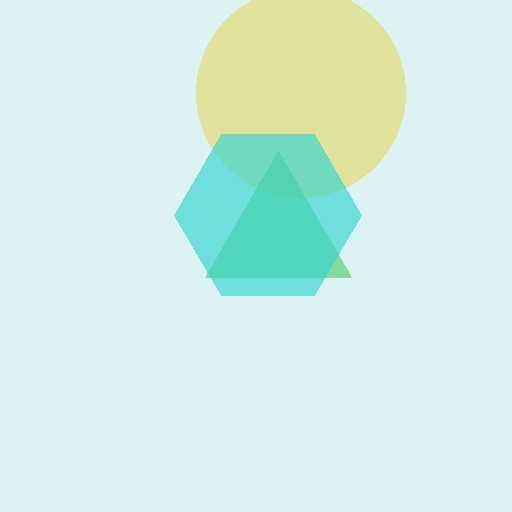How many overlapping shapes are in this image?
There are 3 overlapping shapes in the image.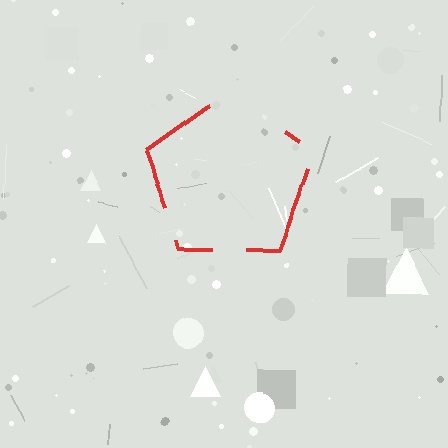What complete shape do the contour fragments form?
The contour fragments form a pentagon.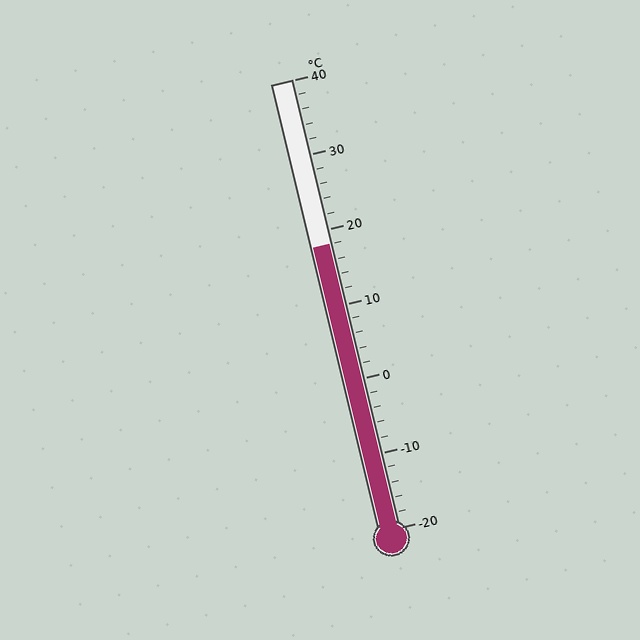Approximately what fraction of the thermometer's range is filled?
The thermometer is filled to approximately 65% of its range.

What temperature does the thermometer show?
The thermometer shows approximately 18°C.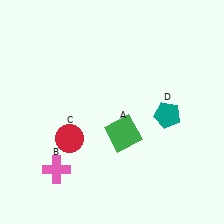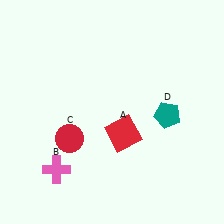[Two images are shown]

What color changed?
The square (A) changed from green in Image 1 to red in Image 2.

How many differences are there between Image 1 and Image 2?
There is 1 difference between the two images.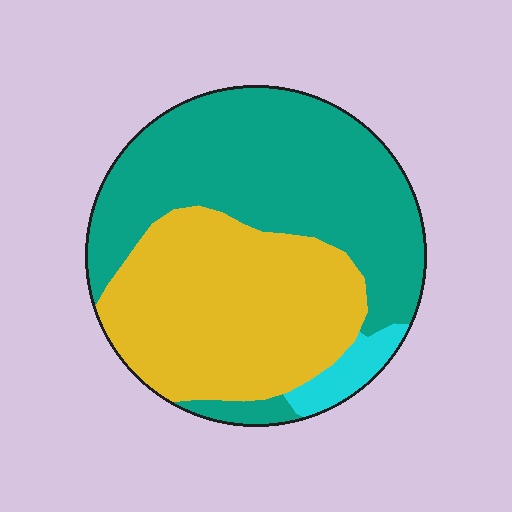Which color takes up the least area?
Cyan, at roughly 5%.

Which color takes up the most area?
Teal, at roughly 50%.